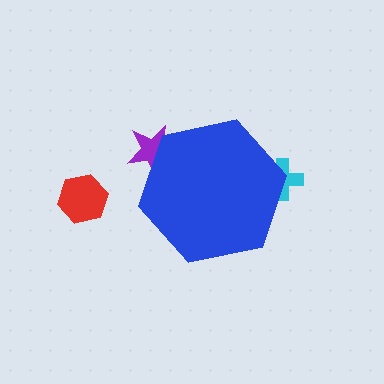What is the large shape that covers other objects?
A blue hexagon.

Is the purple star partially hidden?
Yes, the purple star is partially hidden behind the blue hexagon.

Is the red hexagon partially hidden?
No, the red hexagon is fully visible.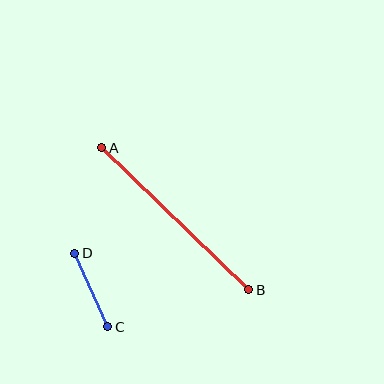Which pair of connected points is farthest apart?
Points A and B are farthest apart.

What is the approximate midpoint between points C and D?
The midpoint is at approximately (91, 290) pixels.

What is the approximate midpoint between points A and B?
The midpoint is at approximately (175, 219) pixels.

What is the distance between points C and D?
The distance is approximately 80 pixels.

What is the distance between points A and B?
The distance is approximately 204 pixels.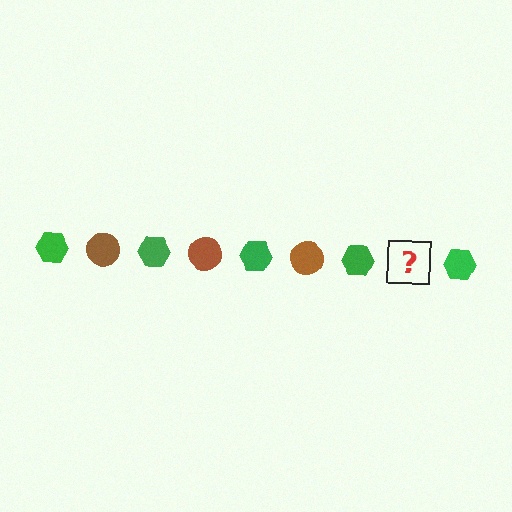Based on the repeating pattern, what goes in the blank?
The blank should be a brown circle.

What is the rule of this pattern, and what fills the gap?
The rule is that the pattern alternates between green hexagon and brown circle. The gap should be filled with a brown circle.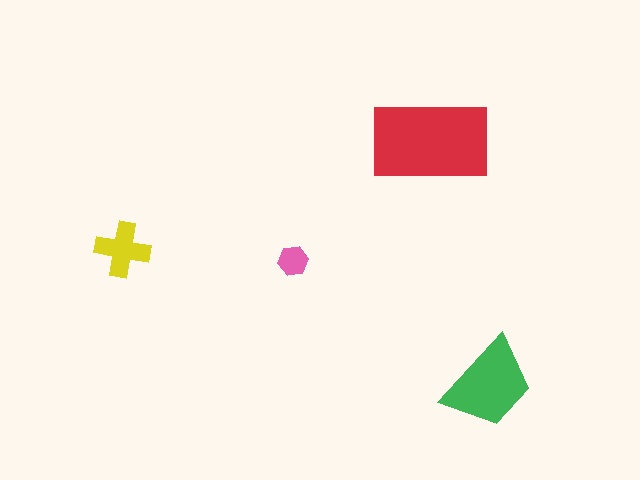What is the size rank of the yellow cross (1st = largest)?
3rd.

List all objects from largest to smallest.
The red rectangle, the green trapezoid, the yellow cross, the pink hexagon.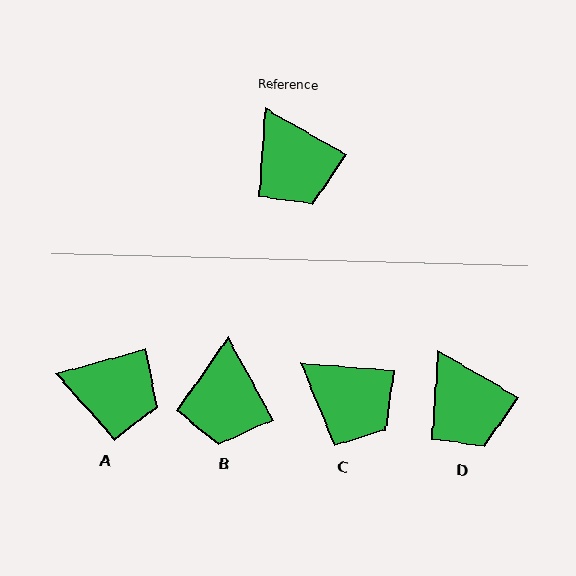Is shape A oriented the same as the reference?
No, it is off by about 46 degrees.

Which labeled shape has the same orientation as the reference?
D.